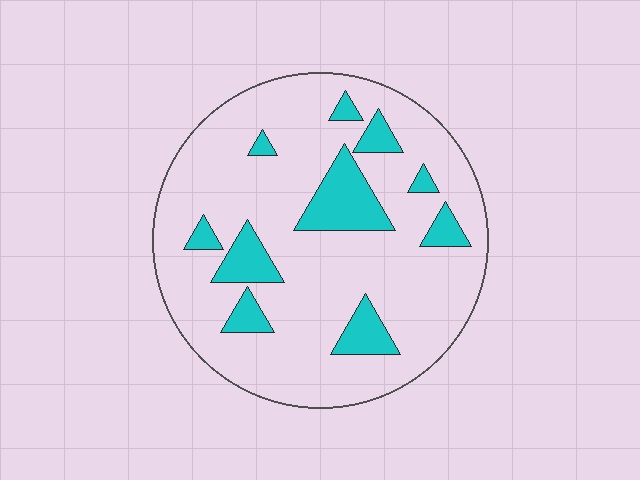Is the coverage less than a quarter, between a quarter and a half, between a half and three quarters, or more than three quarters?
Less than a quarter.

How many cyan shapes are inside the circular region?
10.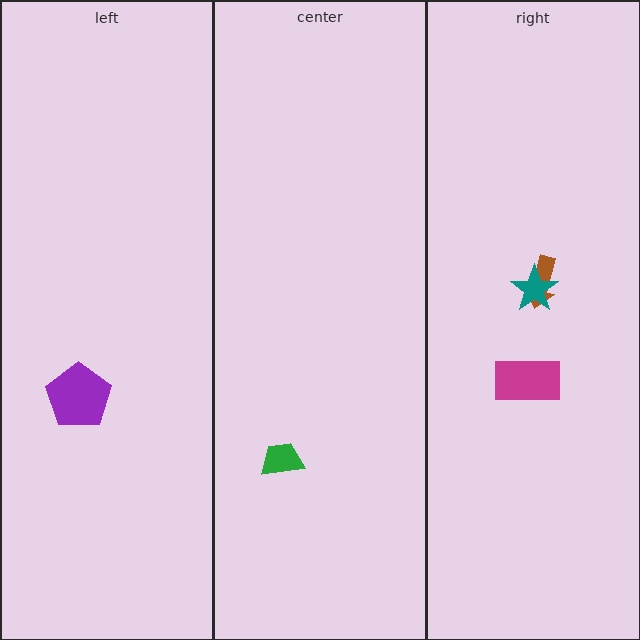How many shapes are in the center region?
1.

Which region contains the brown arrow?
The right region.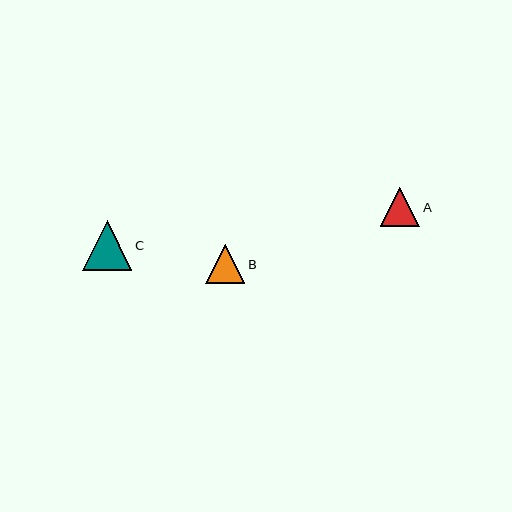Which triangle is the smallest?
Triangle B is the smallest with a size of approximately 39 pixels.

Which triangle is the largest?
Triangle C is the largest with a size of approximately 49 pixels.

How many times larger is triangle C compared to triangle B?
Triangle C is approximately 1.3 times the size of triangle B.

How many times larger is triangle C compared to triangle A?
Triangle C is approximately 1.2 times the size of triangle A.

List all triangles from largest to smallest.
From largest to smallest: C, A, B.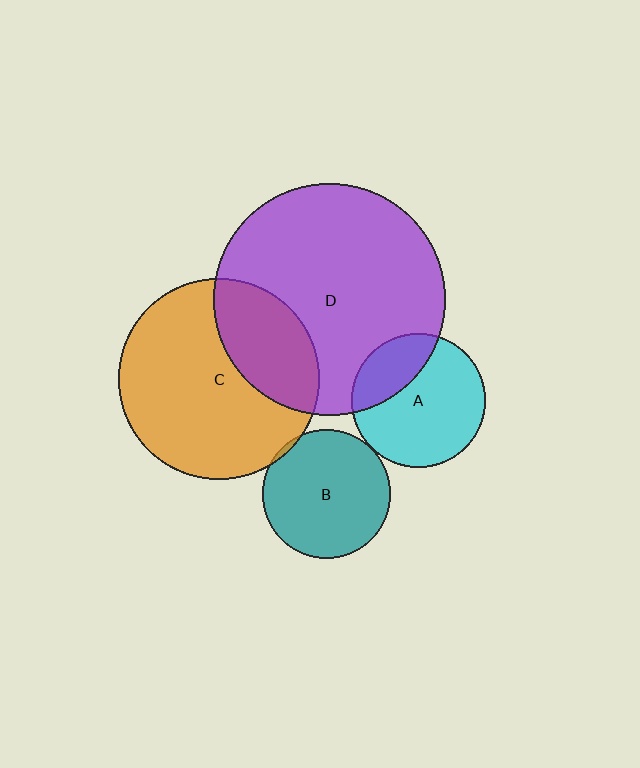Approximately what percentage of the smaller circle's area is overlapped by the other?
Approximately 5%.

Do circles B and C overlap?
Yes.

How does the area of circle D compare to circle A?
Approximately 3.0 times.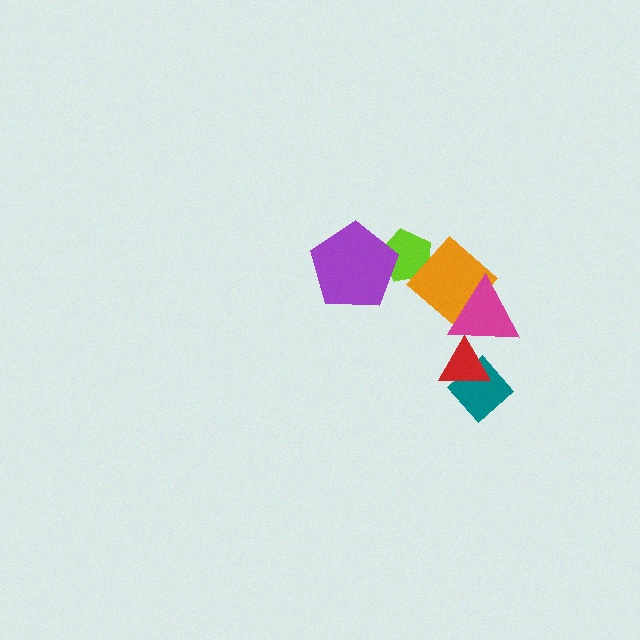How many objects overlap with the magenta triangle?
2 objects overlap with the magenta triangle.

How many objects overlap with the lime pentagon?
2 objects overlap with the lime pentagon.